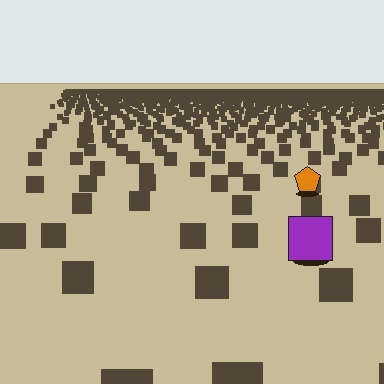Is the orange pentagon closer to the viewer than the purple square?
No. The purple square is closer — you can tell from the texture gradient: the ground texture is coarser near it.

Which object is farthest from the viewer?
The orange pentagon is farthest from the viewer. It appears smaller and the ground texture around it is denser.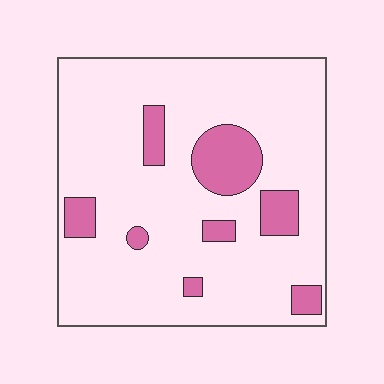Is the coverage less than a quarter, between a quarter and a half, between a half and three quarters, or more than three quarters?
Less than a quarter.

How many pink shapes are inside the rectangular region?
8.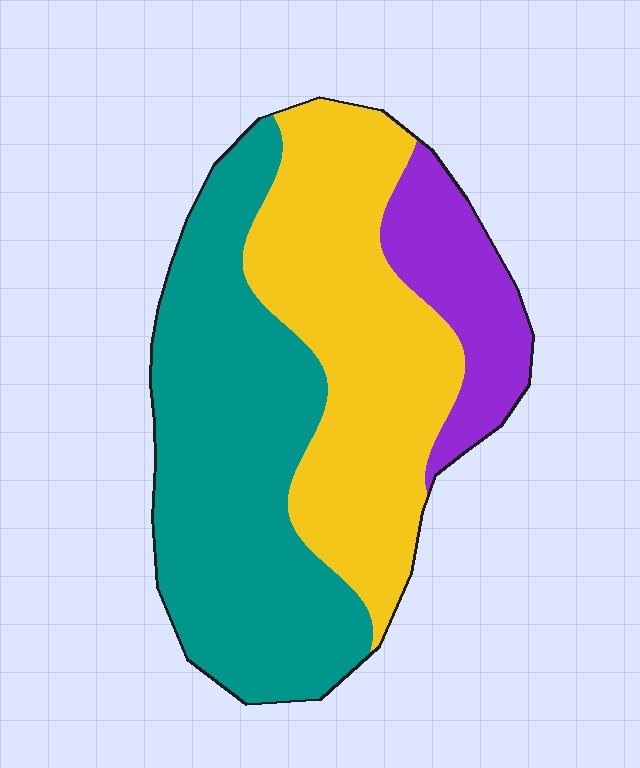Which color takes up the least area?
Purple, at roughly 15%.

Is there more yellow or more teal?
Teal.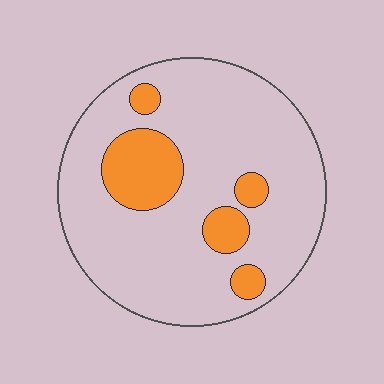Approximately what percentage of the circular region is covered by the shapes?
Approximately 15%.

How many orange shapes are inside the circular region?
5.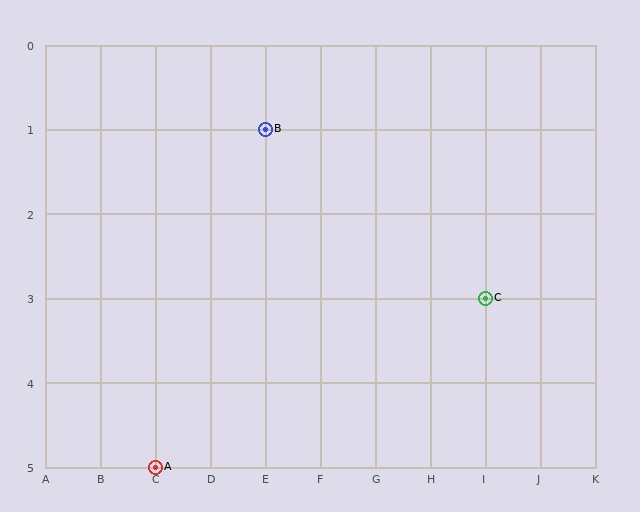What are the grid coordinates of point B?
Point B is at grid coordinates (E, 1).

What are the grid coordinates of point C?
Point C is at grid coordinates (I, 3).